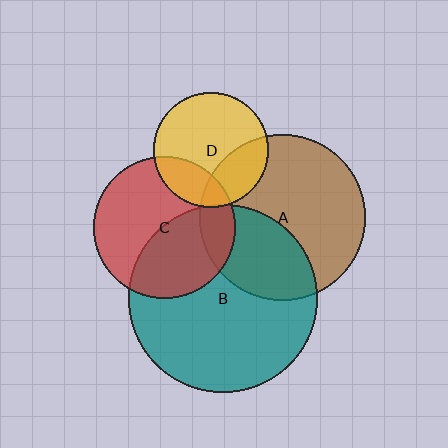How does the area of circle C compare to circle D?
Approximately 1.5 times.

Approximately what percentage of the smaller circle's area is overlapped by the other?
Approximately 15%.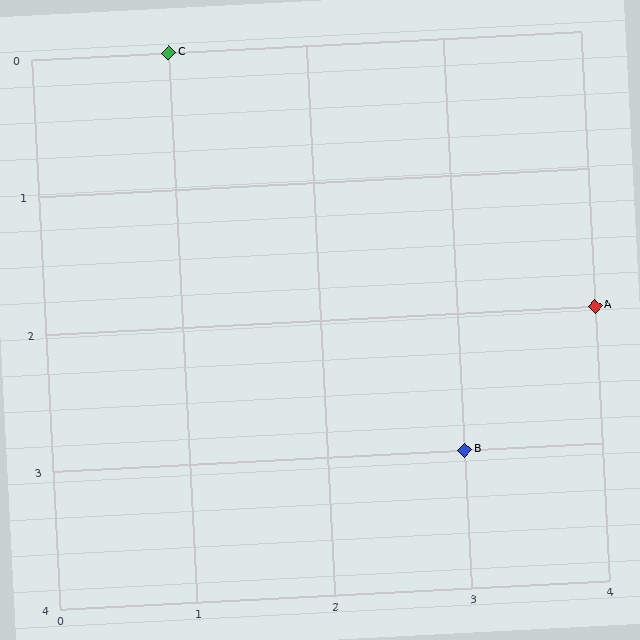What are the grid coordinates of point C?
Point C is at grid coordinates (1, 0).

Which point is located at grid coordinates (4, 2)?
Point A is at (4, 2).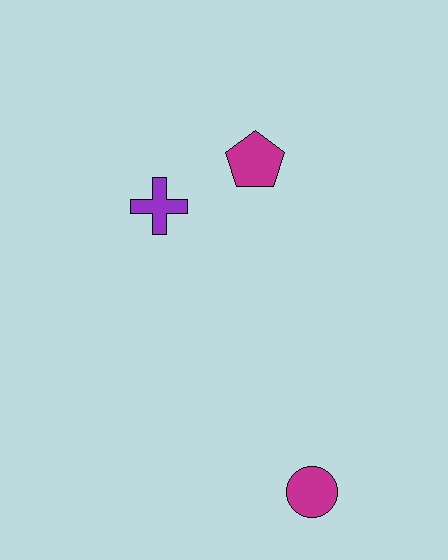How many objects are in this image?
There are 3 objects.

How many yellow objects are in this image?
There are no yellow objects.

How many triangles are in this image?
There are no triangles.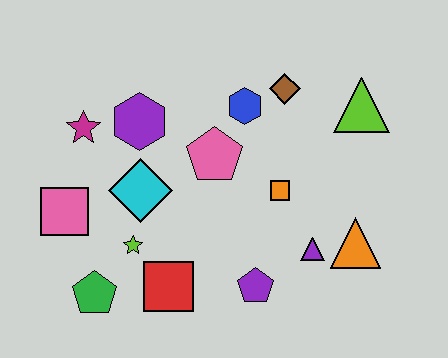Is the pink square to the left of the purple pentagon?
Yes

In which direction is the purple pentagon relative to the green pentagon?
The purple pentagon is to the right of the green pentagon.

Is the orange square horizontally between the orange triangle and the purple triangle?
No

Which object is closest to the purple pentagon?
The purple triangle is closest to the purple pentagon.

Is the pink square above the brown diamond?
No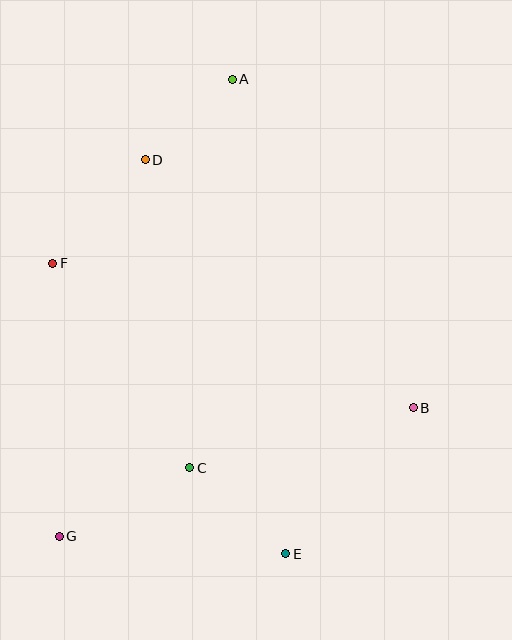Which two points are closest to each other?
Points A and D are closest to each other.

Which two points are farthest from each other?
Points A and G are farthest from each other.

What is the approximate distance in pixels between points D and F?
The distance between D and F is approximately 139 pixels.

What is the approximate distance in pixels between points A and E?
The distance between A and E is approximately 477 pixels.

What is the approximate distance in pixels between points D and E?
The distance between D and E is approximately 418 pixels.